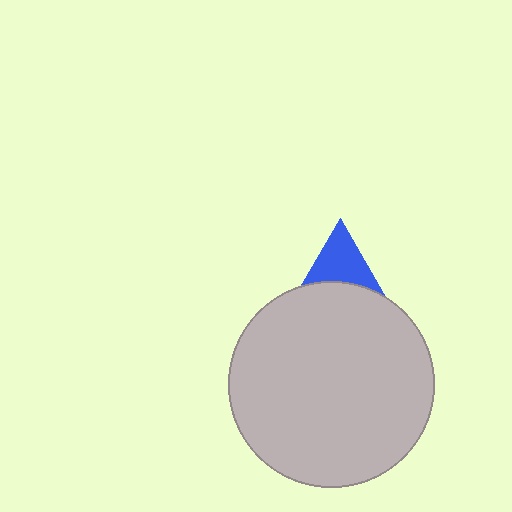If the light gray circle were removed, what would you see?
You would see the complete blue triangle.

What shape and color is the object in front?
The object in front is a light gray circle.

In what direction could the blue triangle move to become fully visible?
The blue triangle could move up. That would shift it out from behind the light gray circle entirely.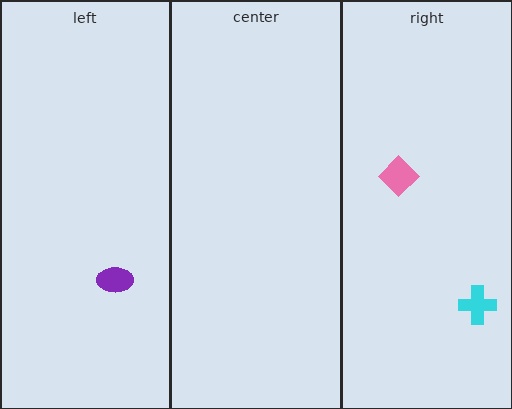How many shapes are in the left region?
1.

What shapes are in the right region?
The cyan cross, the pink diamond.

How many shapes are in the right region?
2.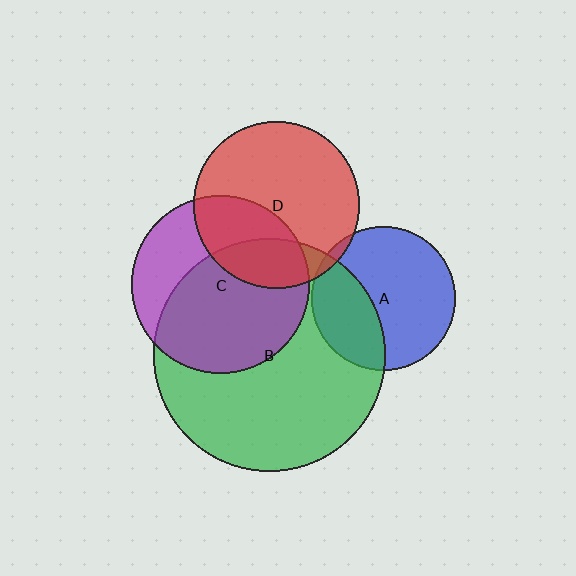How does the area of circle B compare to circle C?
Approximately 1.7 times.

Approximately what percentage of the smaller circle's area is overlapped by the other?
Approximately 5%.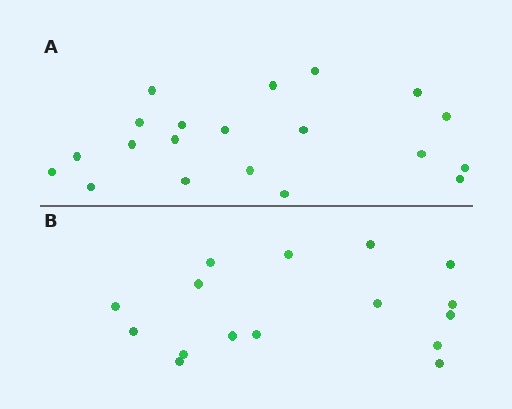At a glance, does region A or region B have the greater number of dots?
Region A (the top region) has more dots.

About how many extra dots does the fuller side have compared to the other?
Region A has about 4 more dots than region B.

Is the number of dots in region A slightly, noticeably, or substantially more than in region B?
Region A has noticeably more, but not dramatically so. The ratio is roughly 1.2 to 1.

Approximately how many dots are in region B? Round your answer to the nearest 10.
About 20 dots. (The exact count is 16, which rounds to 20.)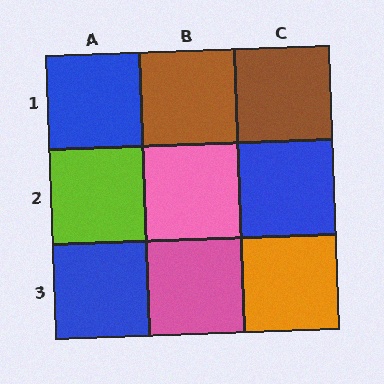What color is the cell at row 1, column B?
Brown.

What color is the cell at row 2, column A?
Lime.